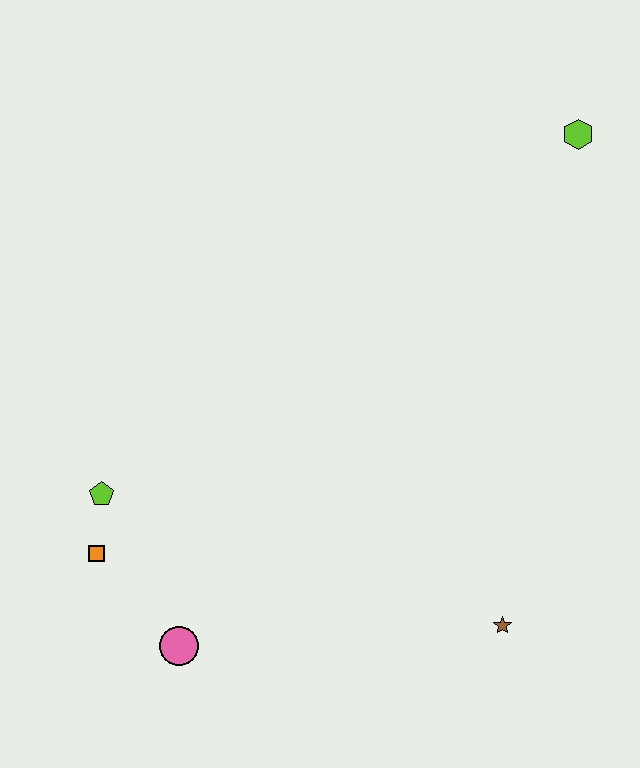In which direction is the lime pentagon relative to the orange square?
The lime pentagon is above the orange square.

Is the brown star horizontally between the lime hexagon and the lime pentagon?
Yes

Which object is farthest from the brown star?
The lime hexagon is farthest from the brown star.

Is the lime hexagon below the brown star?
No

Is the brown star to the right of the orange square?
Yes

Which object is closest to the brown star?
The pink circle is closest to the brown star.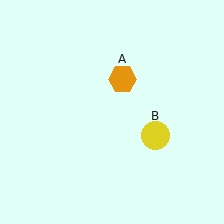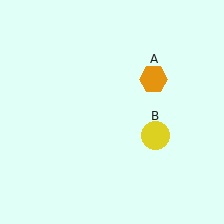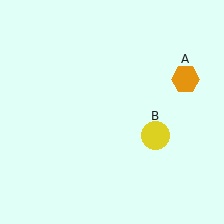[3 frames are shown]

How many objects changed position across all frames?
1 object changed position: orange hexagon (object A).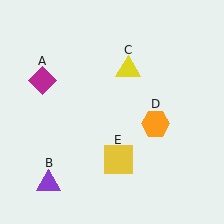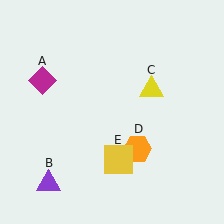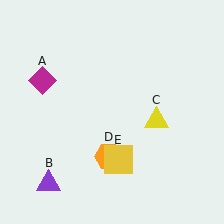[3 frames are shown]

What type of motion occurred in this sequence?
The yellow triangle (object C), orange hexagon (object D) rotated clockwise around the center of the scene.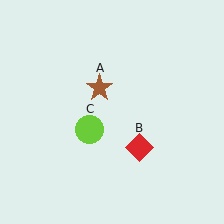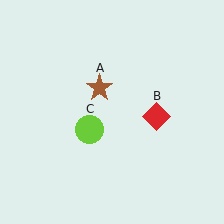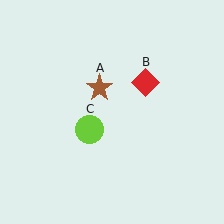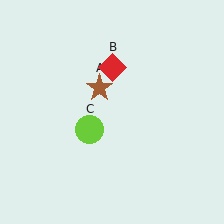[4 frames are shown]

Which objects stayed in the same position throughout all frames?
Brown star (object A) and lime circle (object C) remained stationary.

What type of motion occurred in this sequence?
The red diamond (object B) rotated counterclockwise around the center of the scene.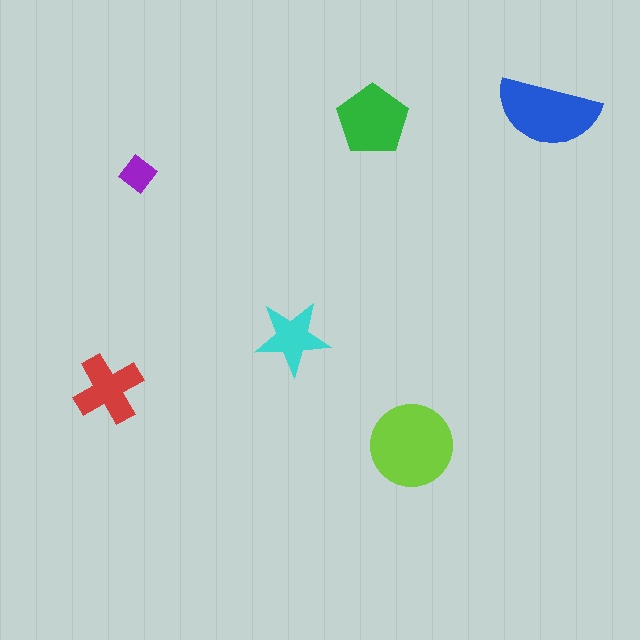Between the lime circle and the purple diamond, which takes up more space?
The lime circle.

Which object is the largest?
The lime circle.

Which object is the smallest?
The purple diamond.